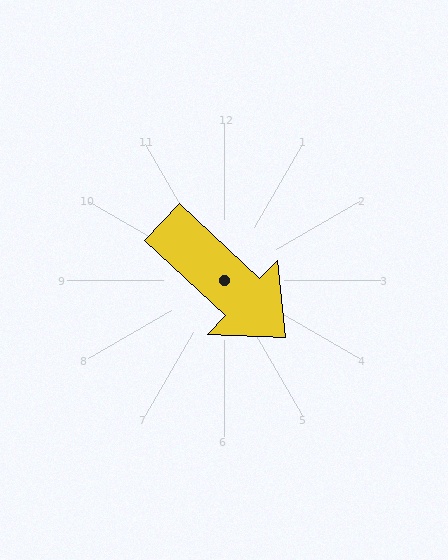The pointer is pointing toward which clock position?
Roughly 4 o'clock.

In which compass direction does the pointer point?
Southeast.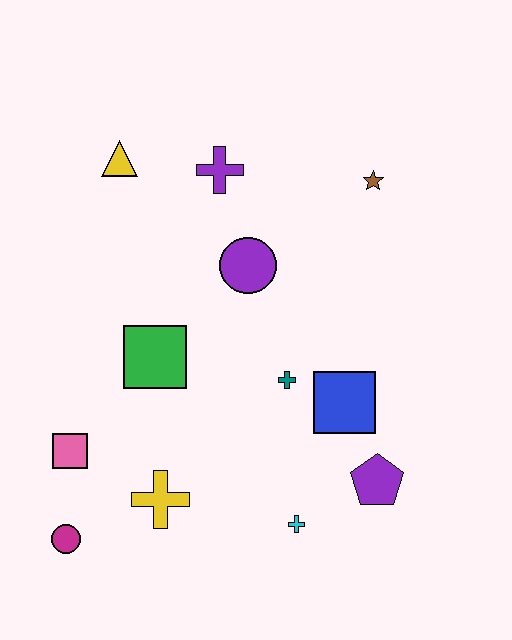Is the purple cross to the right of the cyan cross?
No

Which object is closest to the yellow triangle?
The purple cross is closest to the yellow triangle.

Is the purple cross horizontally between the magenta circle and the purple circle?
Yes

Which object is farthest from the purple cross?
The magenta circle is farthest from the purple cross.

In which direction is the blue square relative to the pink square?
The blue square is to the right of the pink square.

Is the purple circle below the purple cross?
Yes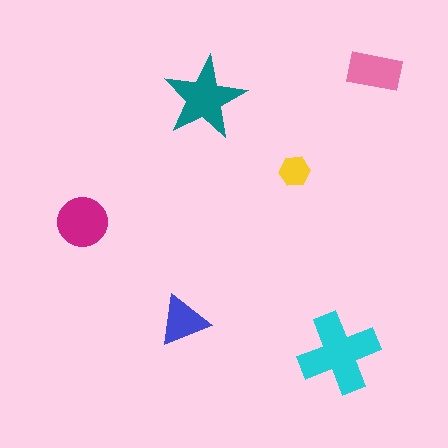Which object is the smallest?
The yellow hexagon.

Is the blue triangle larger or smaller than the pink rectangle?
Smaller.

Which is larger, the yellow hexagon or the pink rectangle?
The pink rectangle.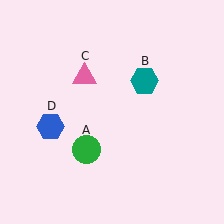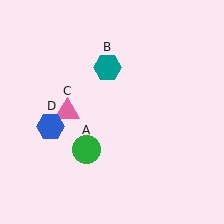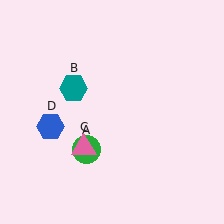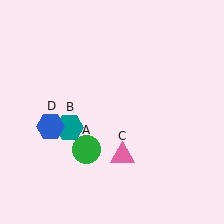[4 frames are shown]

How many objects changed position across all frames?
2 objects changed position: teal hexagon (object B), pink triangle (object C).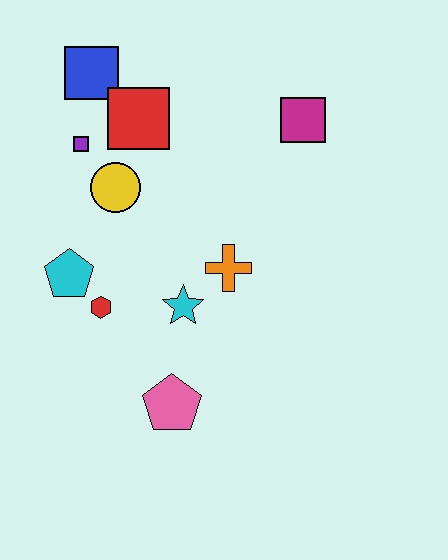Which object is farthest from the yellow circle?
The pink pentagon is farthest from the yellow circle.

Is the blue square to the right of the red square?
No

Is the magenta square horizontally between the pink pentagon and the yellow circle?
No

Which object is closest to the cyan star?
The orange cross is closest to the cyan star.